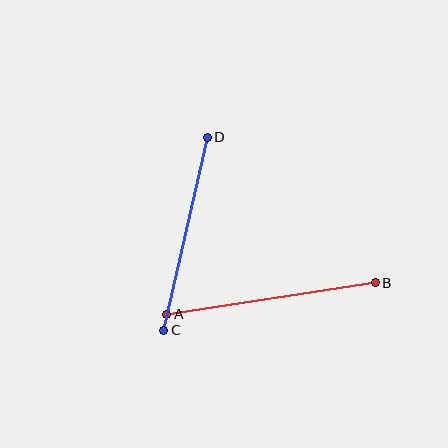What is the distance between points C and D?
The distance is approximately 198 pixels.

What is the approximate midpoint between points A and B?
The midpoint is at approximately (271, 299) pixels.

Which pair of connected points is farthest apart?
Points A and B are farthest apart.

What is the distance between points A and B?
The distance is approximately 211 pixels.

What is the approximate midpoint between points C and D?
The midpoint is at approximately (186, 234) pixels.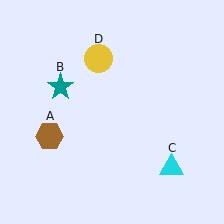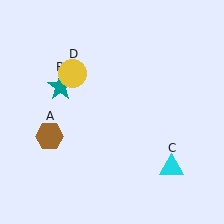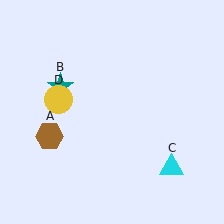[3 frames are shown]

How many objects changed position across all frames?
1 object changed position: yellow circle (object D).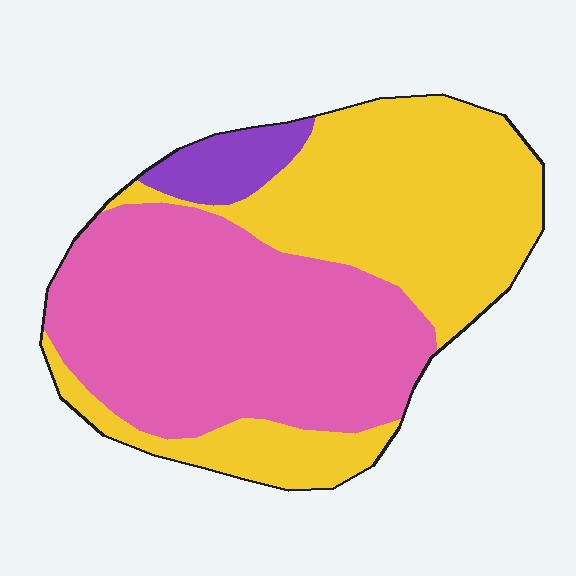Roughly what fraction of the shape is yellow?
Yellow covers 46% of the shape.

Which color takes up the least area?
Purple, at roughly 5%.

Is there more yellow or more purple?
Yellow.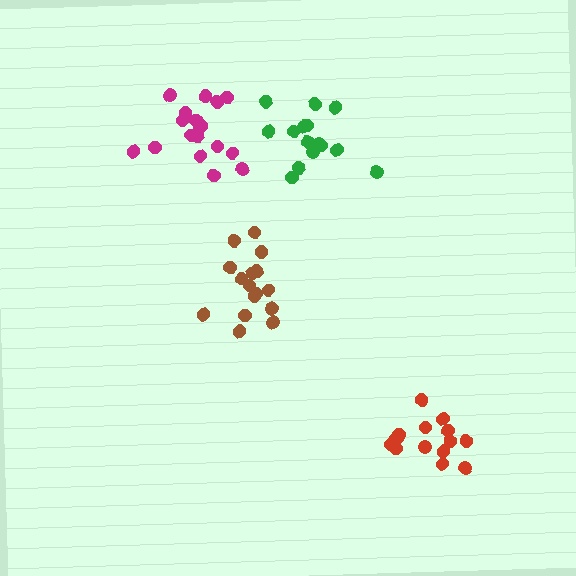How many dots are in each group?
Group 1: 14 dots, Group 2: 16 dots, Group 3: 16 dots, Group 4: 18 dots (64 total).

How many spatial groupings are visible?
There are 4 spatial groupings.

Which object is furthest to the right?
The red cluster is rightmost.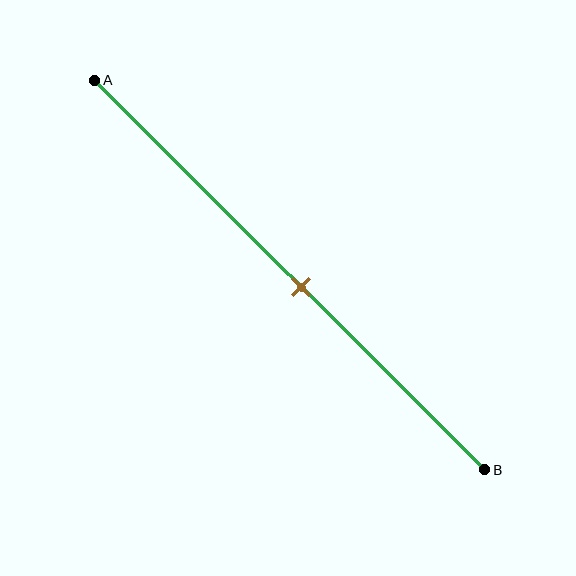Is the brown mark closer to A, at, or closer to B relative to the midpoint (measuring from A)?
The brown mark is closer to point B than the midpoint of segment AB.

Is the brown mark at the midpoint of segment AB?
No, the mark is at about 55% from A, not at the 50% midpoint.